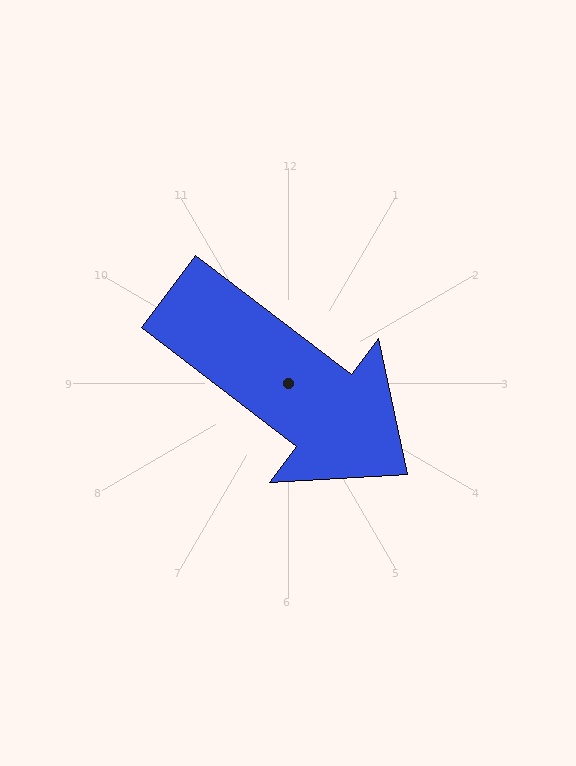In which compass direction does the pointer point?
Southeast.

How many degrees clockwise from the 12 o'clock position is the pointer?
Approximately 127 degrees.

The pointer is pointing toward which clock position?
Roughly 4 o'clock.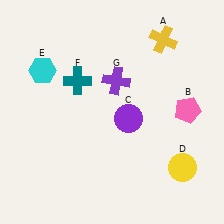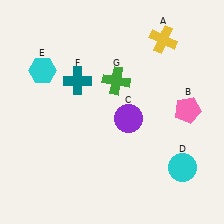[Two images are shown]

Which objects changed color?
D changed from yellow to cyan. G changed from purple to green.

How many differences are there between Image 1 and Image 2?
There are 2 differences between the two images.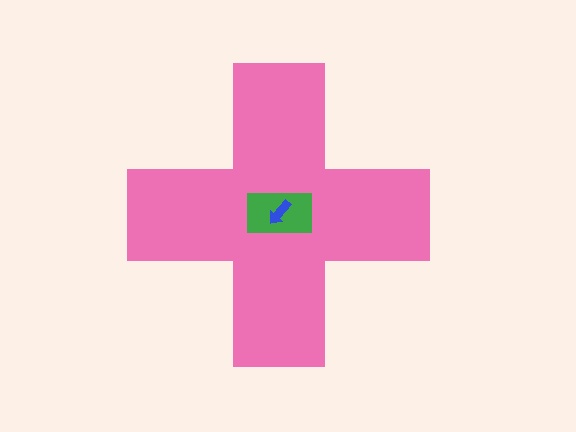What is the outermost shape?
The pink cross.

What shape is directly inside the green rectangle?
The blue arrow.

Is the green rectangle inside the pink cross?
Yes.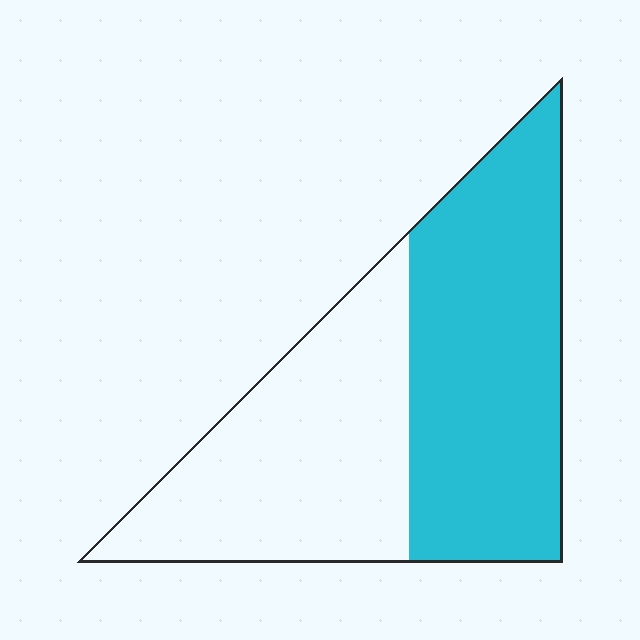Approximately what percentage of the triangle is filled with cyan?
Approximately 55%.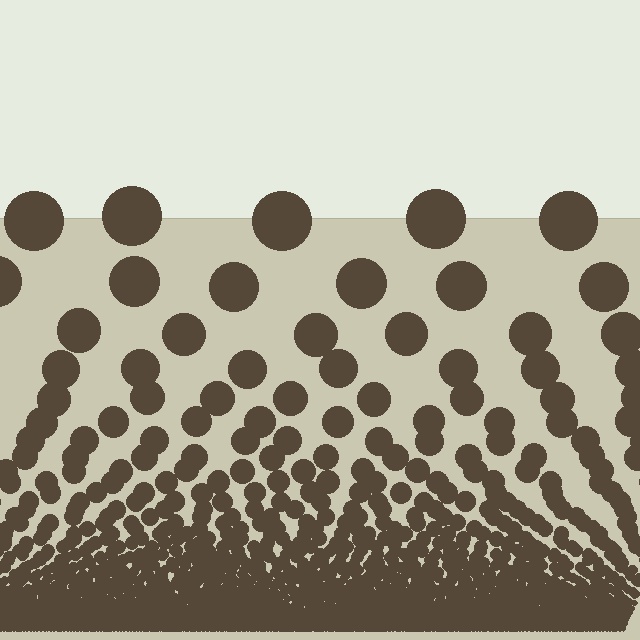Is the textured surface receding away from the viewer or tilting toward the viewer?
The surface appears to tilt toward the viewer. Texture elements get larger and sparser toward the top.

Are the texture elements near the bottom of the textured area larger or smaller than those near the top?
Smaller. The gradient is inverted — elements near the bottom are smaller and denser.